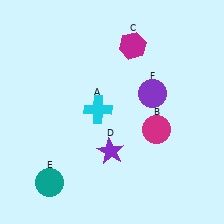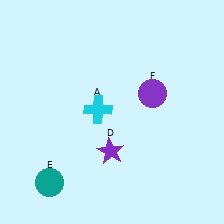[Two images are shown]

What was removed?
The magenta hexagon (C), the magenta circle (B) were removed in Image 2.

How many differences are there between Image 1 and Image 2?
There are 2 differences between the two images.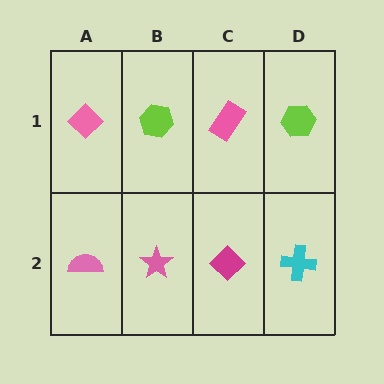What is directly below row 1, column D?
A cyan cross.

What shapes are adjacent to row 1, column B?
A pink star (row 2, column B), a pink diamond (row 1, column A), a pink rectangle (row 1, column C).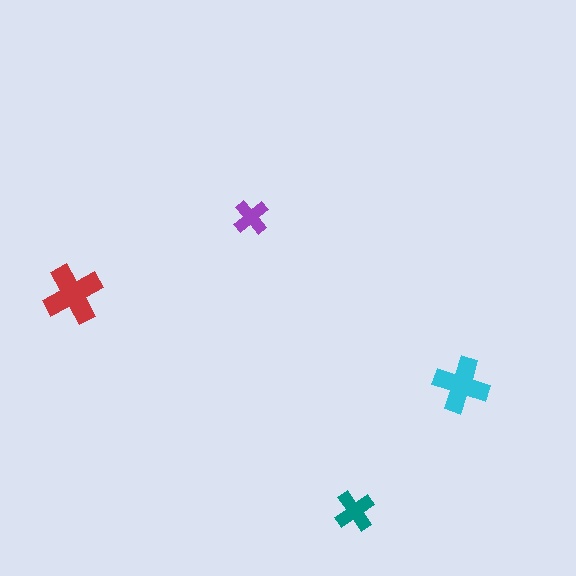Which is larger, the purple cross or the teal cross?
The teal one.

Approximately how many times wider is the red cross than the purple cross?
About 1.5 times wider.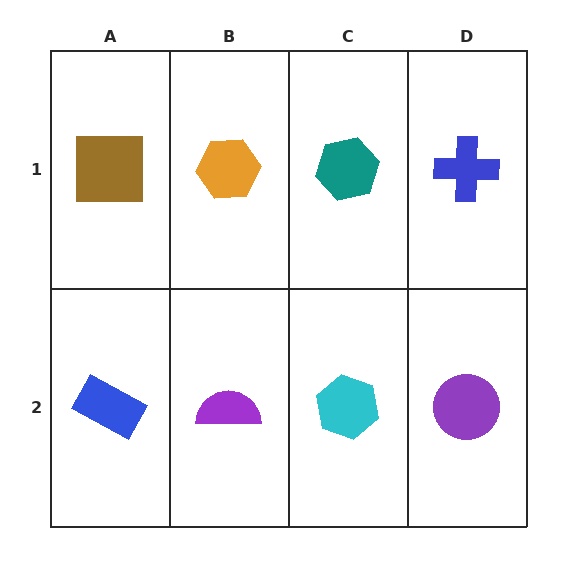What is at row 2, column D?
A purple circle.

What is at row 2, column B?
A purple semicircle.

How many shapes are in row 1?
4 shapes.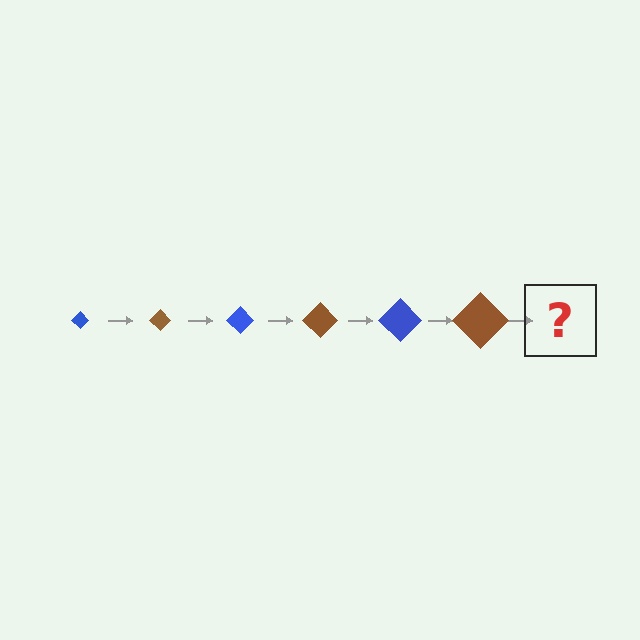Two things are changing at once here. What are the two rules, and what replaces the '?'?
The two rules are that the diamond grows larger each step and the color cycles through blue and brown. The '?' should be a blue diamond, larger than the previous one.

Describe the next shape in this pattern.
It should be a blue diamond, larger than the previous one.